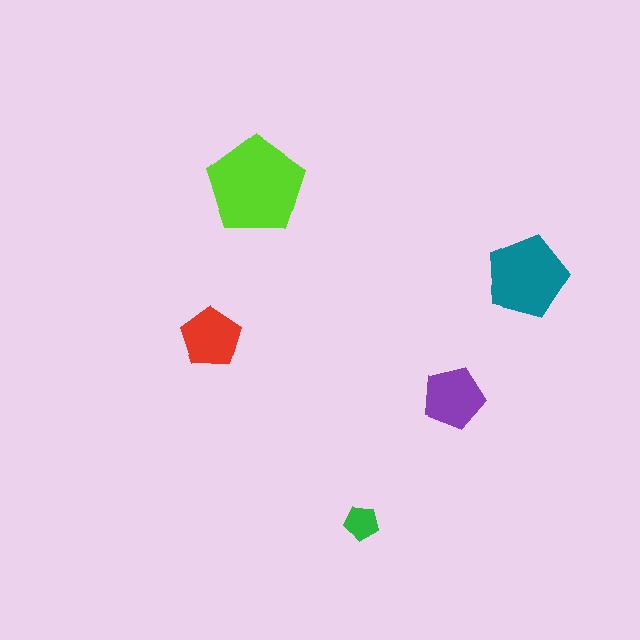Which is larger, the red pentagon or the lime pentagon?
The lime one.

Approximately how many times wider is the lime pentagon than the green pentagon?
About 3 times wider.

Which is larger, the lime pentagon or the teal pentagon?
The lime one.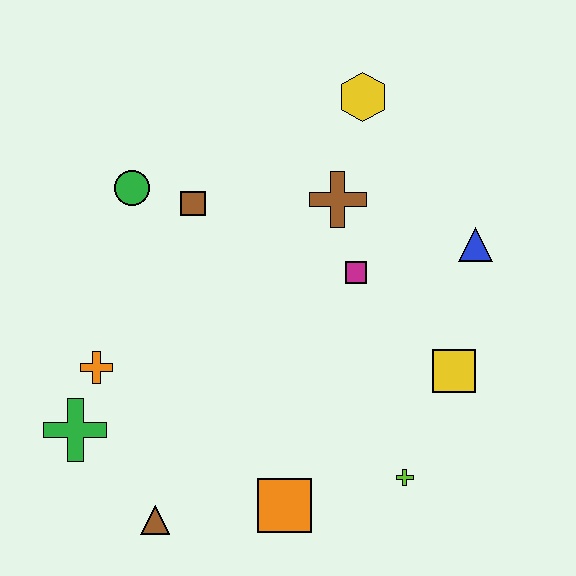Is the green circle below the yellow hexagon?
Yes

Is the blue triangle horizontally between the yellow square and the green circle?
No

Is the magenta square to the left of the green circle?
No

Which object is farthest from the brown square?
The lime cross is farthest from the brown square.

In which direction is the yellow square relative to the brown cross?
The yellow square is below the brown cross.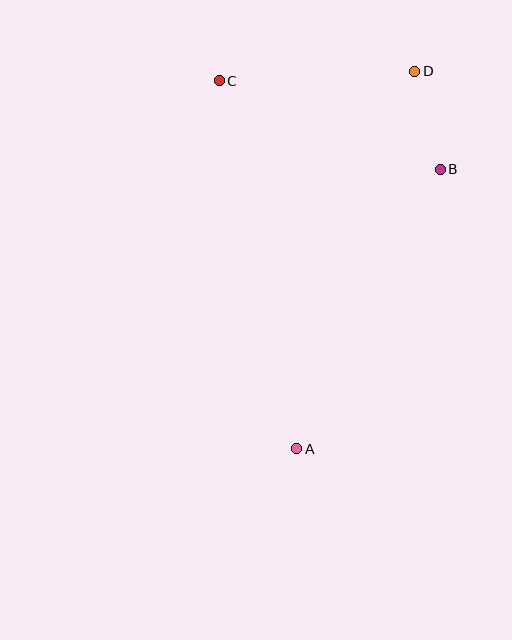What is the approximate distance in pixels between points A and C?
The distance between A and C is approximately 376 pixels.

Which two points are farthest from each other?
Points A and D are farthest from each other.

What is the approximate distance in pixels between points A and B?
The distance between A and B is approximately 314 pixels.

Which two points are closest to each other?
Points B and D are closest to each other.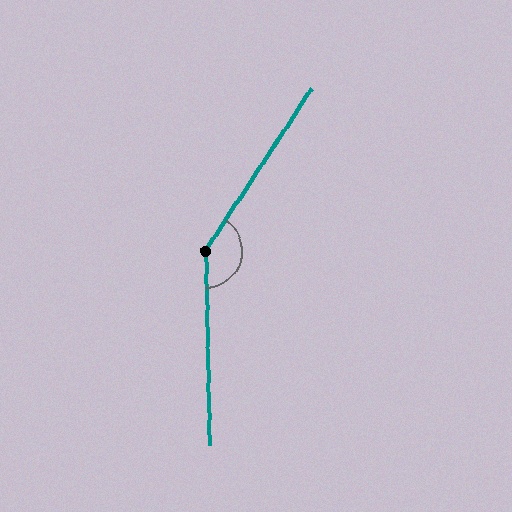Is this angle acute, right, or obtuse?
It is obtuse.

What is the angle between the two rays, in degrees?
Approximately 146 degrees.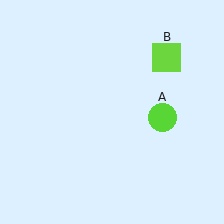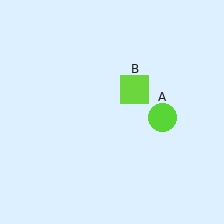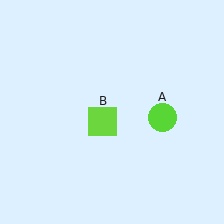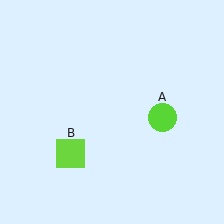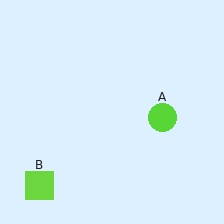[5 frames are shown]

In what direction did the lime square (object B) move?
The lime square (object B) moved down and to the left.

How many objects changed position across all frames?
1 object changed position: lime square (object B).